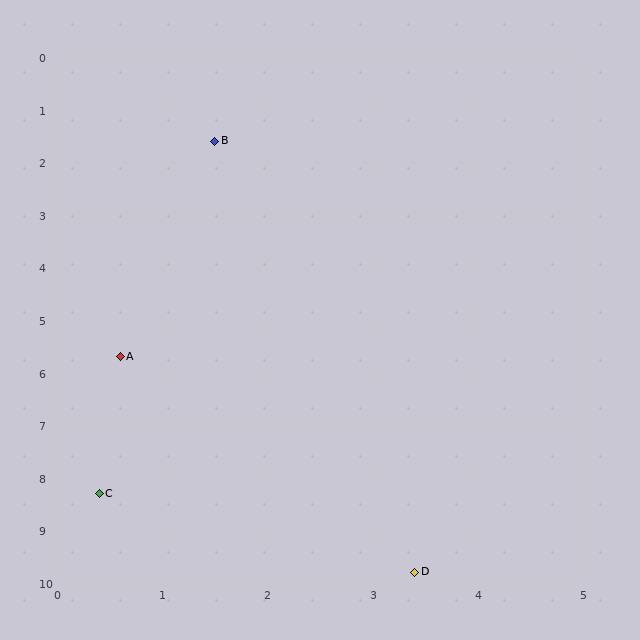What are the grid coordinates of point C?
Point C is at approximately (0.4, 8.3).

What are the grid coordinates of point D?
Point D is at approximately (3.4, 9.8).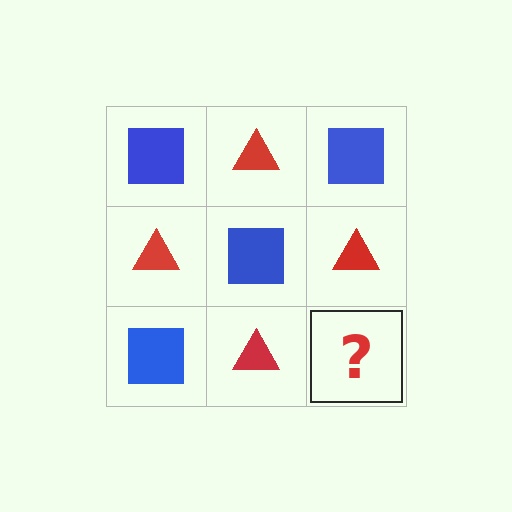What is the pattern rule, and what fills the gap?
The rule is that it alternates blue square and red triangle in a checkerboard pattern. The gap should be filled with a blue square.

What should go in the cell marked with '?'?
The missing cell should contain a blue square.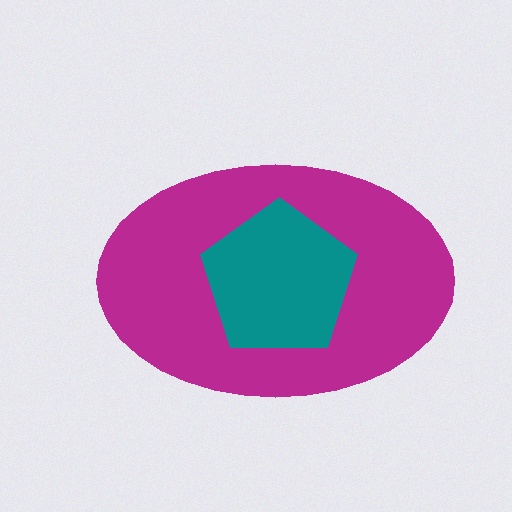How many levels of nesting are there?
2.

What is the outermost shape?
The magenta ellipse.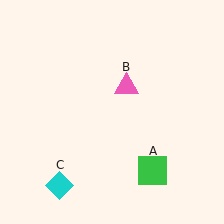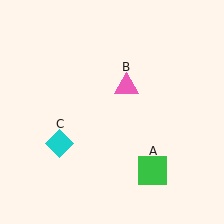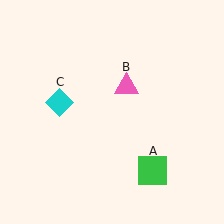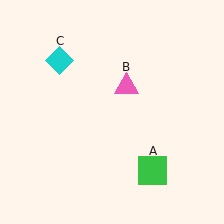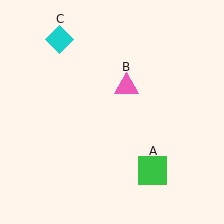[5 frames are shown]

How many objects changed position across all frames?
1 object changed position: cyan diamond (object C).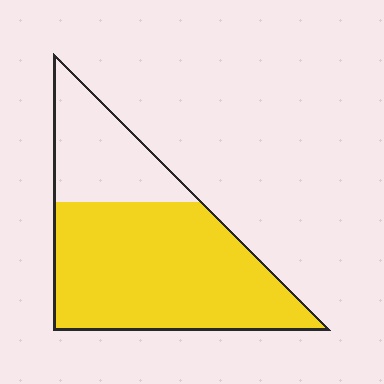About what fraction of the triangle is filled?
About three quarters (3/4).